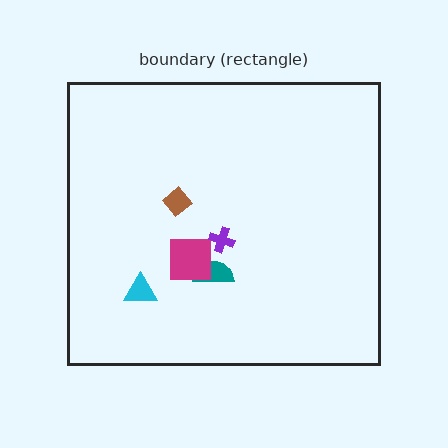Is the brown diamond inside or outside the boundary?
Inside.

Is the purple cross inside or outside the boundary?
Inside.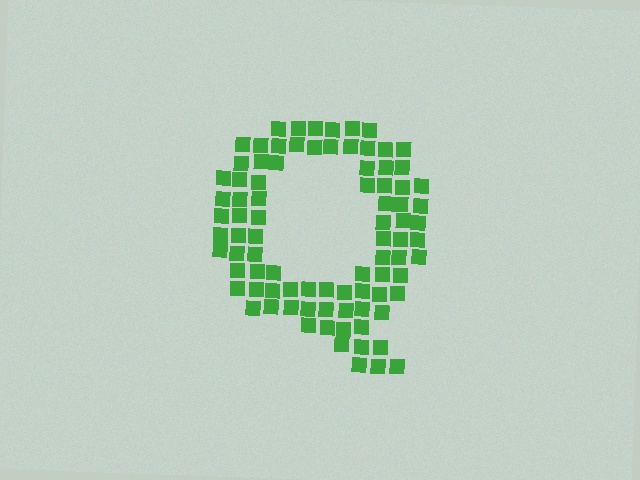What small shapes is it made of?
It is made of small squares.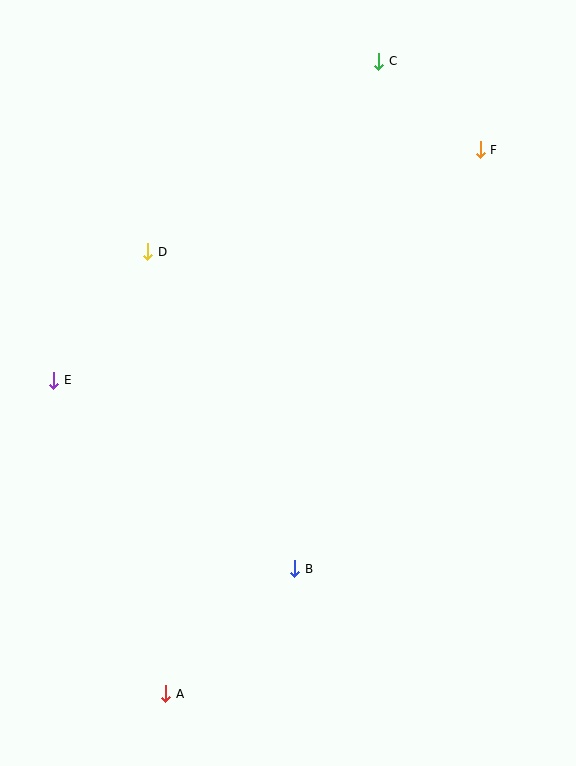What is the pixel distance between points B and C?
The distance between B and C is 514 pixels.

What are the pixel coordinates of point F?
Point F is at (480, 150).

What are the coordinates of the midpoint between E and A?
The midpoint between E and A is at (110, 537).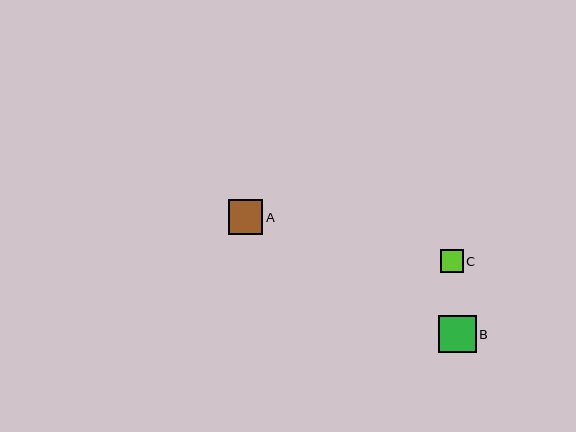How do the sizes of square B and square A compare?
Square B and square A are approximately the same size.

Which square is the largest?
Square B is the largest with a size of approximately 37 pixels.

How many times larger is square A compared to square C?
Square A is approximately 1.6 times the size of square C.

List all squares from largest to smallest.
From largest to smallest: B, A, C.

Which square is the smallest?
Square C is the smallest with a size of approximately 22 pixels.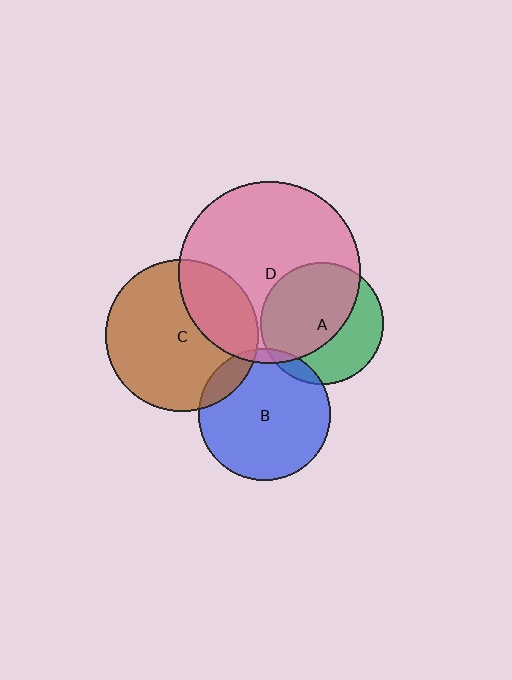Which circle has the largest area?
Circle D (pink).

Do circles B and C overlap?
Yes.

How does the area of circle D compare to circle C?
Approximately 1.4 times.